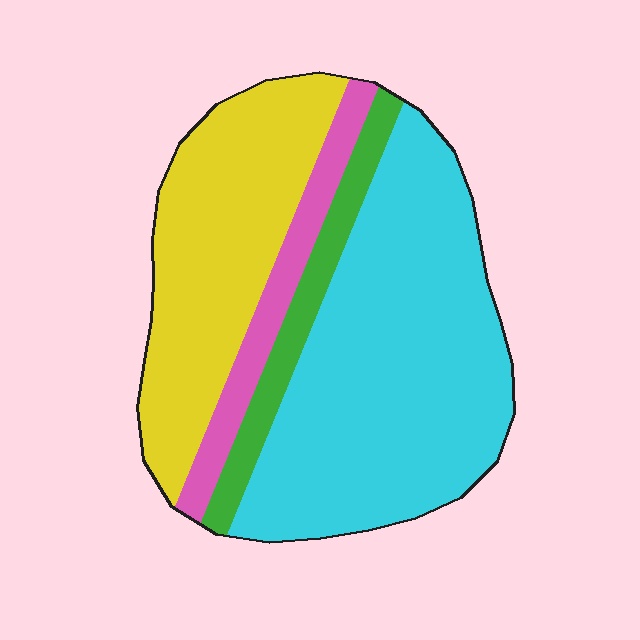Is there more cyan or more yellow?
Cyan.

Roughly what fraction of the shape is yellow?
Yellow covers 31% of the shape.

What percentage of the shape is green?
Green takes up less than a quarter of the shape.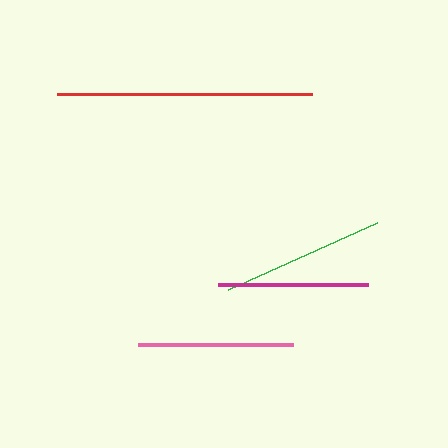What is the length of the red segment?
The red segment is approximately 256 pixels long.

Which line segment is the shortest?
The magenta line is the shortest at approximately 150 pixels.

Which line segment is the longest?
The red line is the longest at approximately 256 pixels.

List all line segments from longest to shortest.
From longest to shortest: red, green, pink, magenta.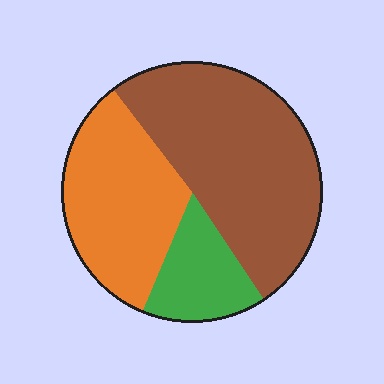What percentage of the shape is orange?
Orange takes up about one third (1/3) of the shape.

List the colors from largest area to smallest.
From largest to smallest: brown, orange, green.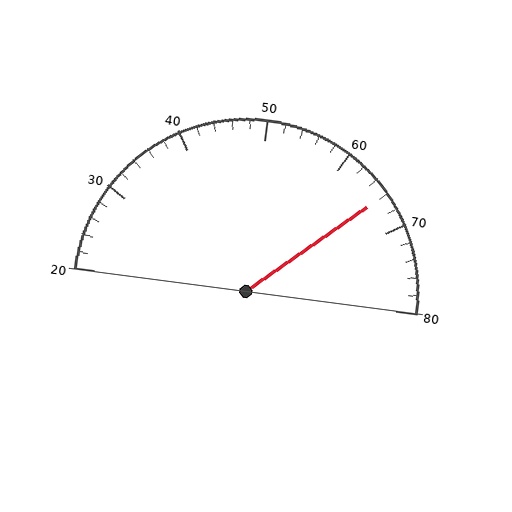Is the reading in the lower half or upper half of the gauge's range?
The reading is in the upper half of the range (20 to 80).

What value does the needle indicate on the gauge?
The needle indicates approximately 66.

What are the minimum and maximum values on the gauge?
The gauge ranges from 20 to 80.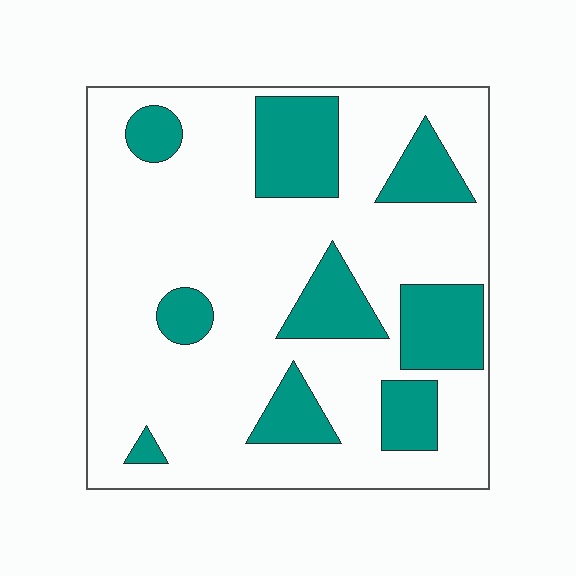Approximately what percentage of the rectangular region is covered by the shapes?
Approximately 25%.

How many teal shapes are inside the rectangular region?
9.